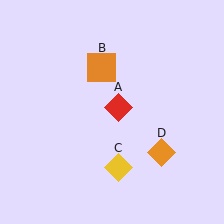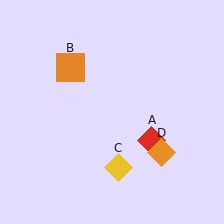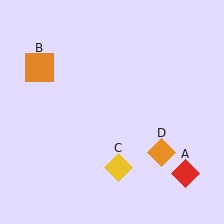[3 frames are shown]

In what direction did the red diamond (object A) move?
The red diamond (object A) moved down and to the right.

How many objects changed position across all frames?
2 objects changed position: red diamond (object A), orange square (object B).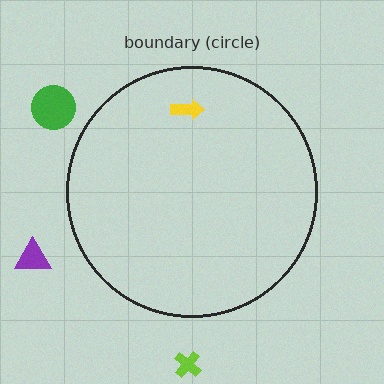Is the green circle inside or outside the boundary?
Outside.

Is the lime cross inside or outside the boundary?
Outside.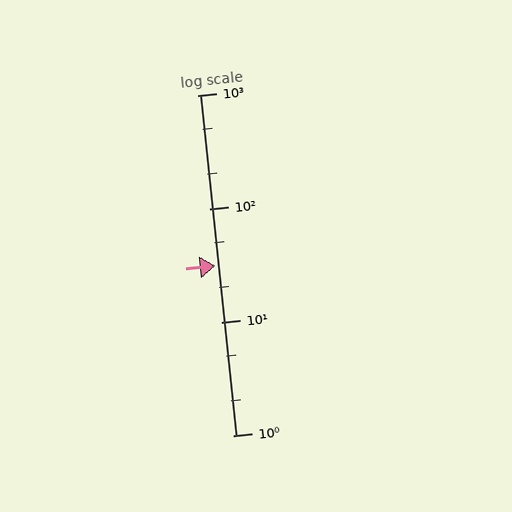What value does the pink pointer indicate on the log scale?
The pointer indicates approximately 31.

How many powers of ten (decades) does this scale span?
The scale spans 3 decades, from 1 to 1000.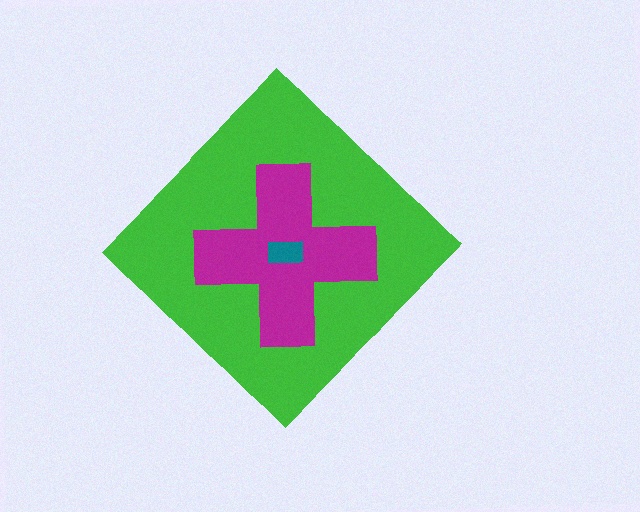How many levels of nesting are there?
3.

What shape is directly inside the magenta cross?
The teal rectangle.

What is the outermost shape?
The green diamond.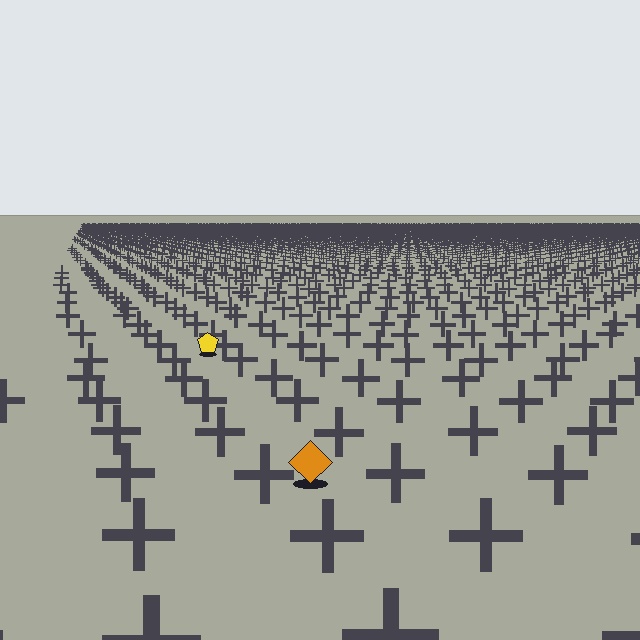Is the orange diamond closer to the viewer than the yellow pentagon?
Yes. The orange diamond is closer — you can tell from the texture gradient: the ground texture is coarser near it.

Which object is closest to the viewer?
The orange diamond is closest. The texture marks near it are larger and more spread out.